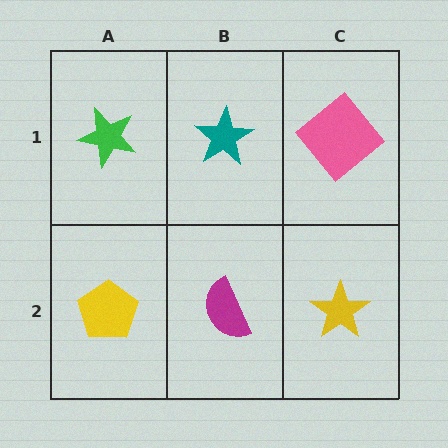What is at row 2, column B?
A magenta semicircle.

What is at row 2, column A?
A yellow pentagon.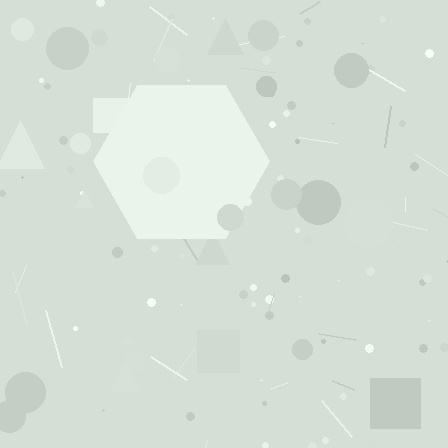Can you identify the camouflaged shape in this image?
The camouflaged shape is a hexagon.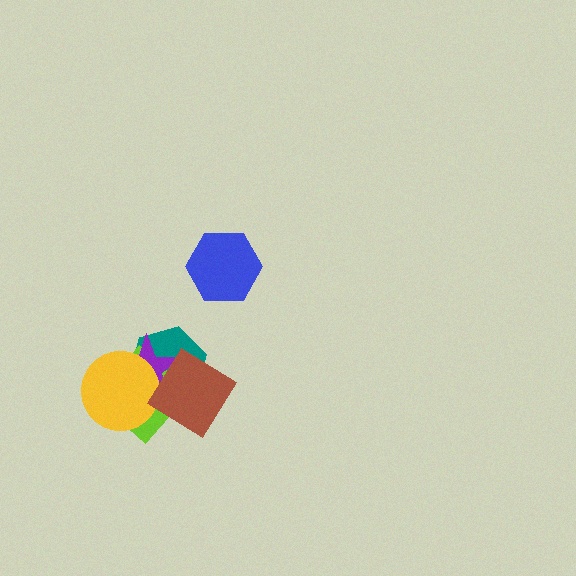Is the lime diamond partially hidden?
Yes, it is partially covered by another shape.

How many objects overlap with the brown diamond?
4 objects overlap with the brown diamond.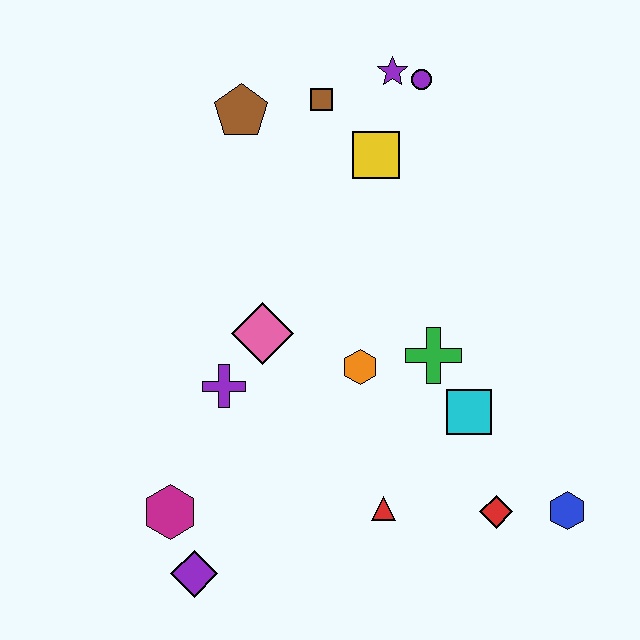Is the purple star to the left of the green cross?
Yes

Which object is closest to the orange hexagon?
The green cross is closest to the orange hexagon.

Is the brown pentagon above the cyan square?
Yes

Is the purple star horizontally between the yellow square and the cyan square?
Yes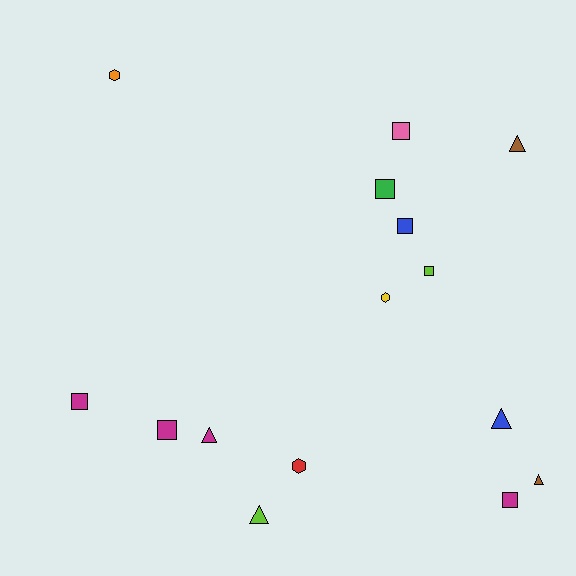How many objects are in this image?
There are 15 objects.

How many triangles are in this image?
There are 5 triangles.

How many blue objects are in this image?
There are 2 blue objects.